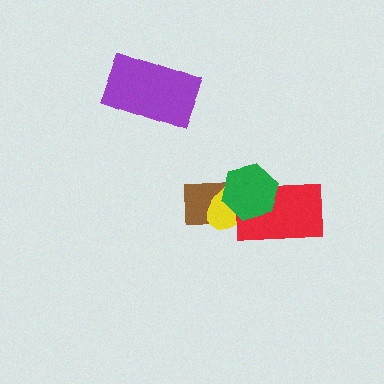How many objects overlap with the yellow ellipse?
3 objects overlap with the yellow ellipse.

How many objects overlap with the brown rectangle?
3 objects overlap with the brown rectangle.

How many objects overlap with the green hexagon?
3 objects overlap with the green hexagon.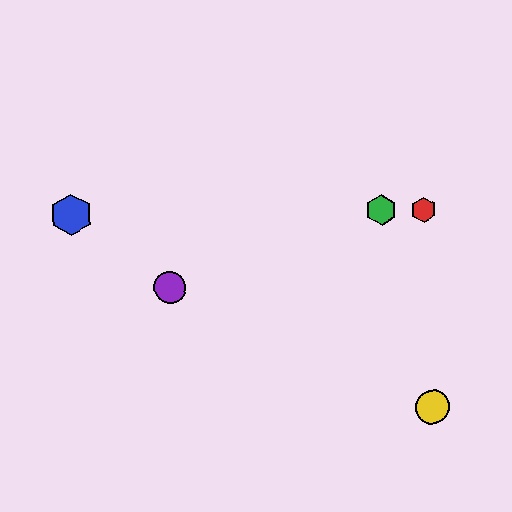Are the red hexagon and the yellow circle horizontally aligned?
No, the red hexagon is at y≈210 and the yellow circle is at y≈407.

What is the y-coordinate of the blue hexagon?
The blue hexagon is at y≈215.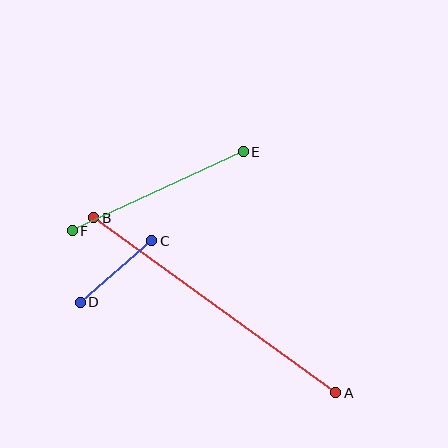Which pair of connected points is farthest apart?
Points A and B are farthest apart.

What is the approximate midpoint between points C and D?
The midpoint is at approximately (116, 271) pixels.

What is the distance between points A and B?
The distance is approximately 299 pixels.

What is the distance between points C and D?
The distance is approximately 95 pixels.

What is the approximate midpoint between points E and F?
The midpoint is at approximately (158, 191) pixels.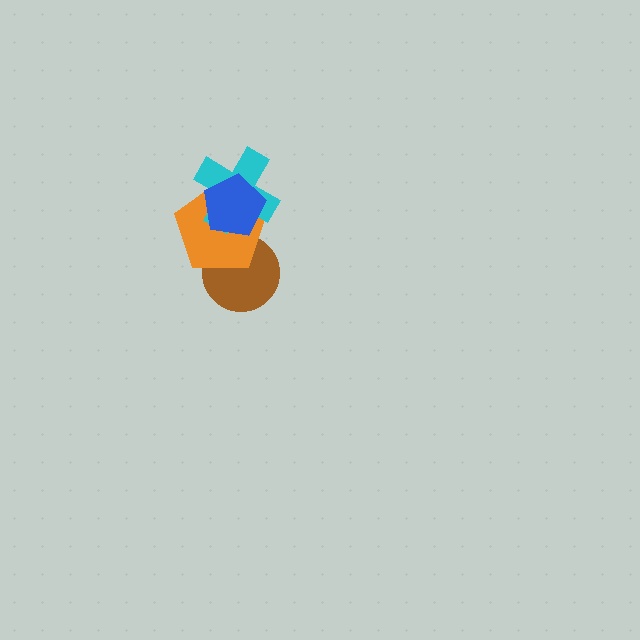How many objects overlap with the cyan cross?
2 objects overlap with the cyan cross.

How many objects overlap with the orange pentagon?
3 objects overlap with the orange pentagon.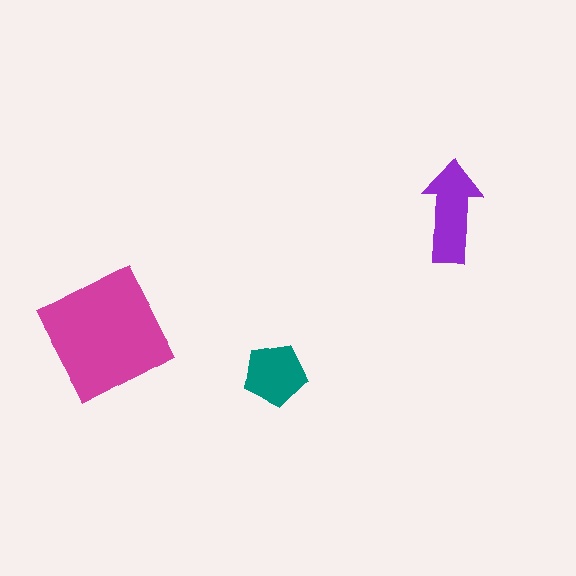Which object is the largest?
The magenta square.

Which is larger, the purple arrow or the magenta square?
The magenta square.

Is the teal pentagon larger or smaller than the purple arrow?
Smaller.